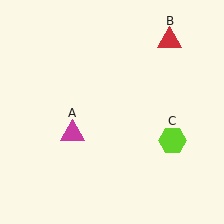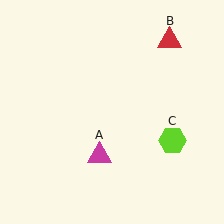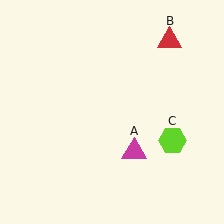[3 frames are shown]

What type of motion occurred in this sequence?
The magenta triangle (object A) rotated counterclockwise around the center of the scene.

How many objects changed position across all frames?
1 object changed position: magenta triangle (object A).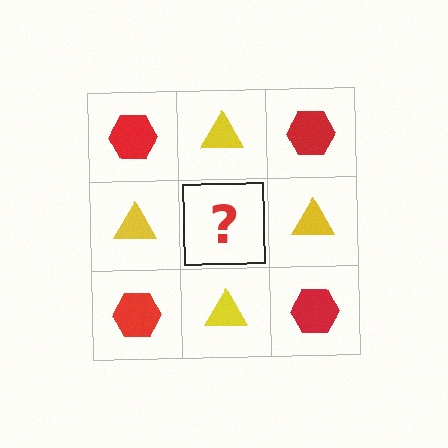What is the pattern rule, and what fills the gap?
The rule is that it alternates red hexagon and yellow triangle in a checkerboard pattern. The gap should be filled with a red hexagon.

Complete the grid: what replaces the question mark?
The question mark should be replaced with a red hexagon.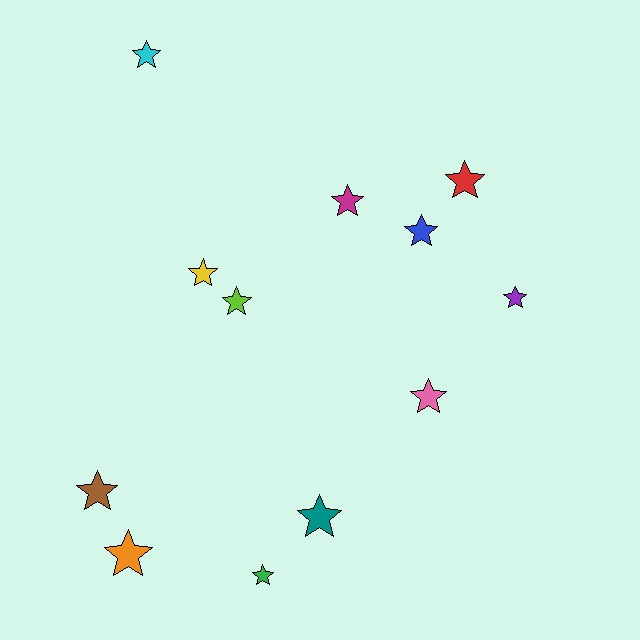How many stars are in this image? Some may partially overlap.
There are 12 stars.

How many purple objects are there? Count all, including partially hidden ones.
There is 1 purple object.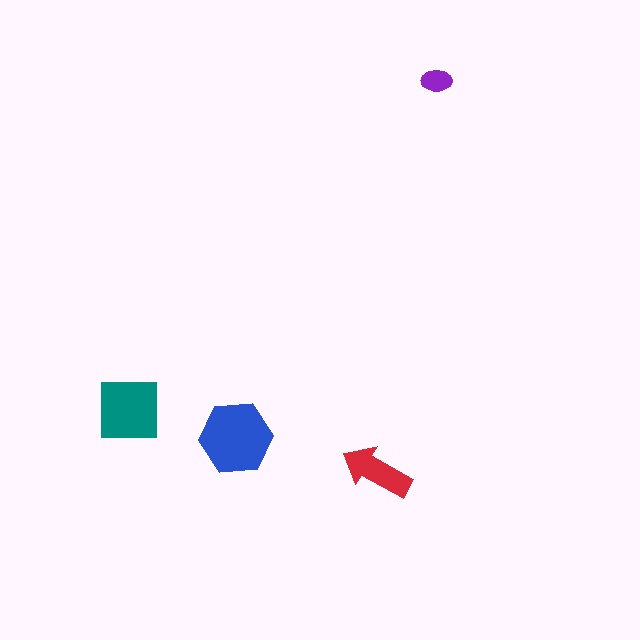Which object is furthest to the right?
The purple ellipse is rightmost.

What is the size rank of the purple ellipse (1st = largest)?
4th.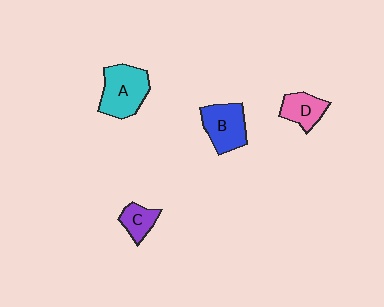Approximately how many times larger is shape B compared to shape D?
Approximately 1.4 times.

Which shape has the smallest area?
Shape C (purple).